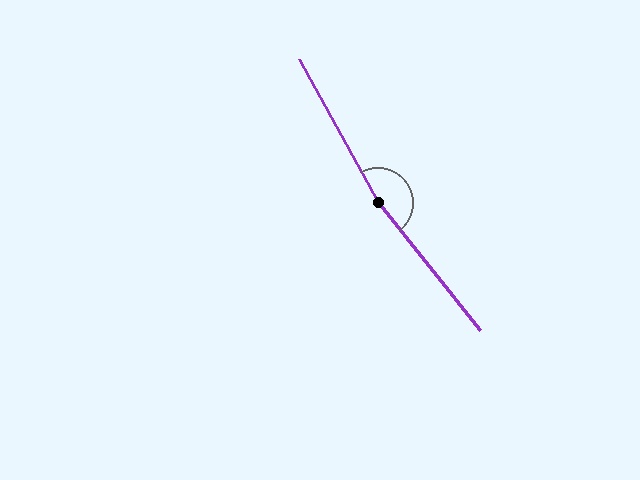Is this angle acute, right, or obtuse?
It is obtuse.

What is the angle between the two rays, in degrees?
Approximately 170 degrees.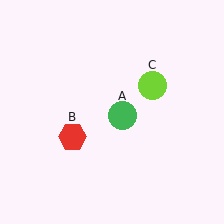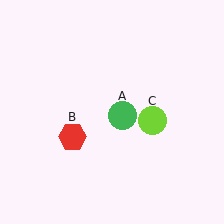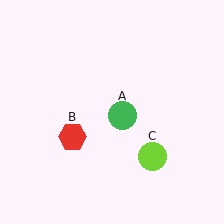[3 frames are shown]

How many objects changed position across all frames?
1 object changed position: lime circle (object C).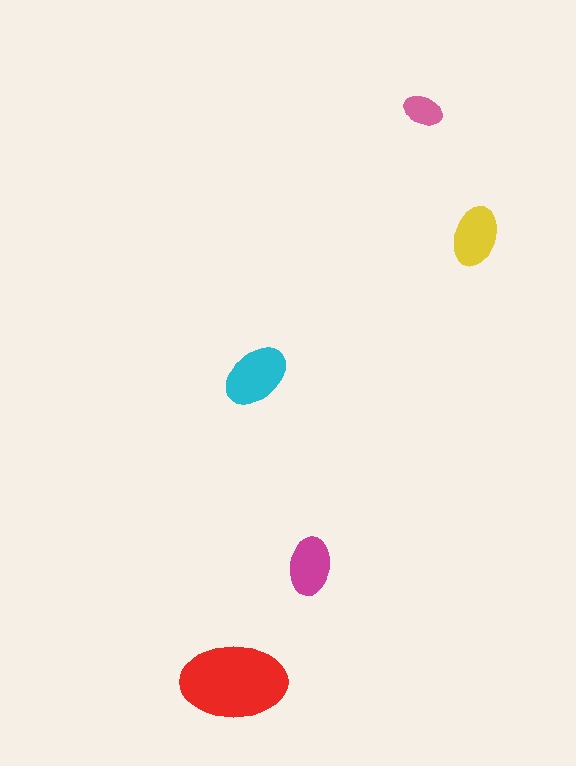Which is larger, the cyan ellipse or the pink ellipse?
The cyan one.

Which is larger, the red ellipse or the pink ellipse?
The red one.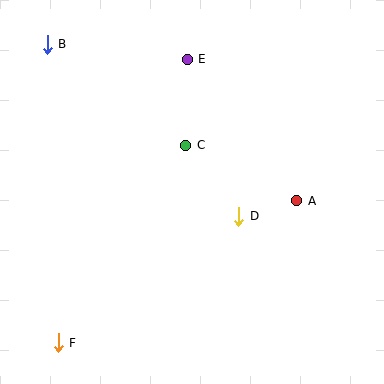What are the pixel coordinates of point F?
Point F is at (58, 343).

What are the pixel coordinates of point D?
Point D is at (239, 216).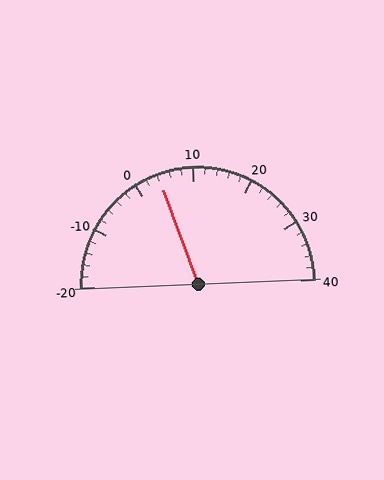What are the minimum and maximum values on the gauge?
The gauge ranges from -20 to 40.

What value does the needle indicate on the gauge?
The needle indicates approximately 4.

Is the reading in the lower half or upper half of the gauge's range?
The reading is in the lower half of the range (-20 to 40).